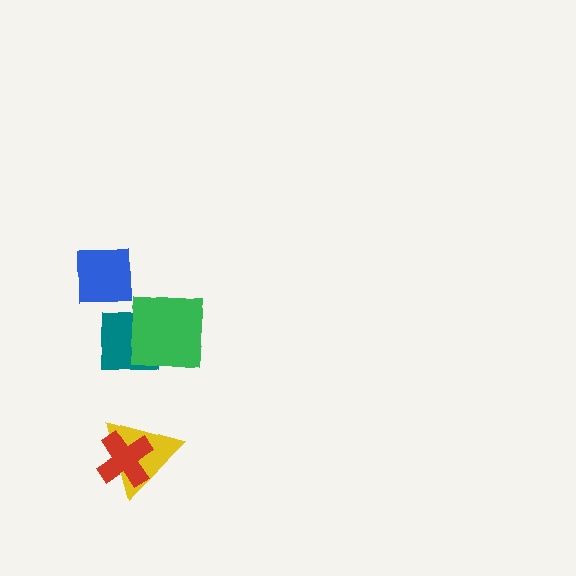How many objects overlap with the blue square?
0 objects overlap with the blue square.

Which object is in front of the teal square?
The green square is in front of the teal square.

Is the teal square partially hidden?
Yes, it is partially covered by another shape.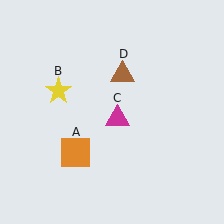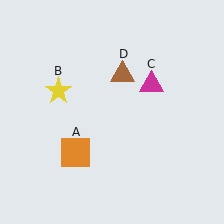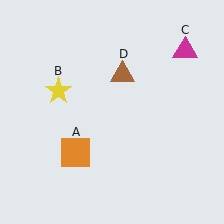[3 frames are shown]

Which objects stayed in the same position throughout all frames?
Orange square (object A) and yellow star (object B) and brown triangle (object D) remained stationary.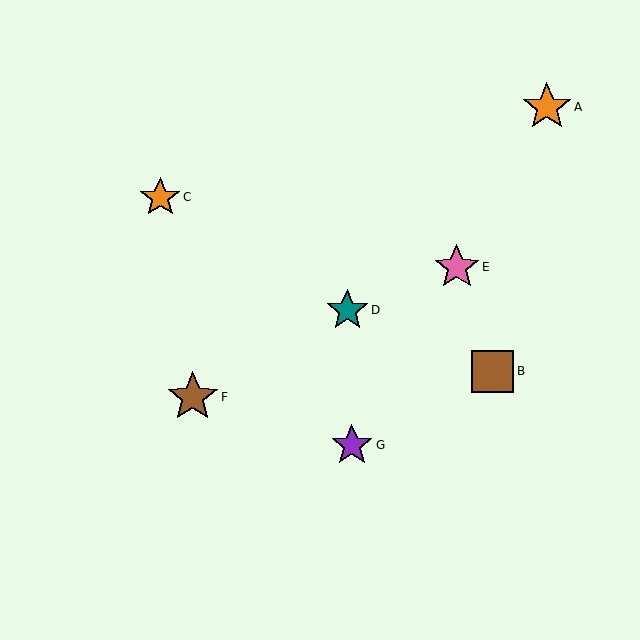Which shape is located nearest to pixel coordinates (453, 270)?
The pink star (labeled E) at (457, 267) is nearest to that location.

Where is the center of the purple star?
The center of the purple star is at (352, 445).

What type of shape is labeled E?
Shape E is a pink star.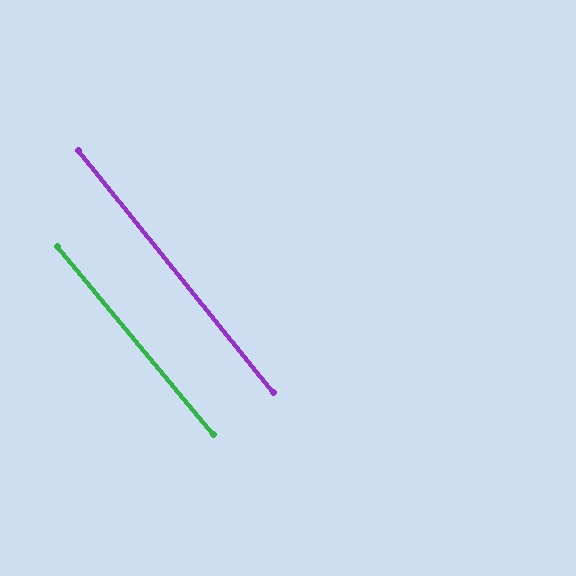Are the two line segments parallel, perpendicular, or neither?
Parallel — their directions differ by only 0.8°.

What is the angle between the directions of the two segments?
Approximately 1 degree.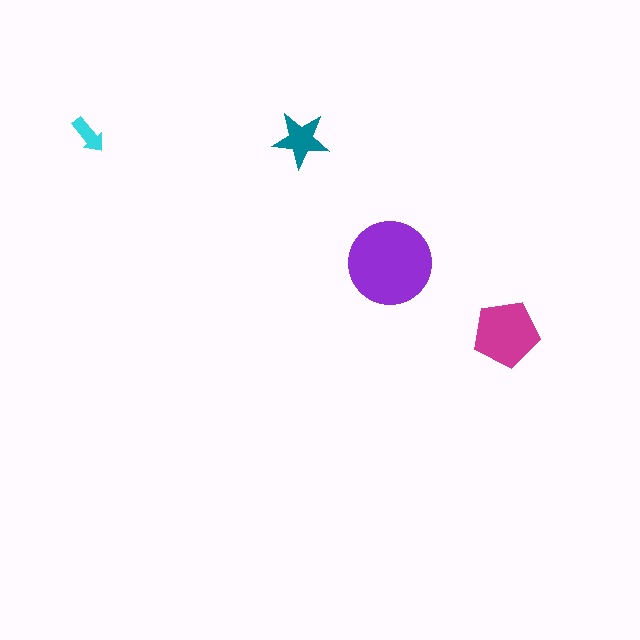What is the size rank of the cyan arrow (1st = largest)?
4th.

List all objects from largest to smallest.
The purple circle, the magenta pentagon, the teal star, the cyan arrow.